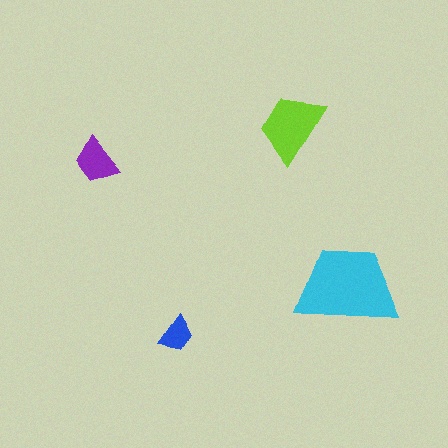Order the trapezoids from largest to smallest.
the cyan one, the lime one, the purple one, the blue one.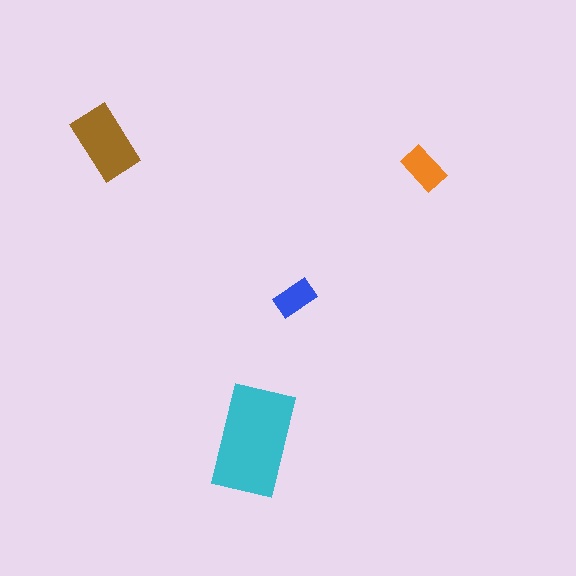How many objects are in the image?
There are 4 objects in the image.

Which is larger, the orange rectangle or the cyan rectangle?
The cyan one.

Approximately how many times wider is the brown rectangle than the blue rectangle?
About 2 times wider.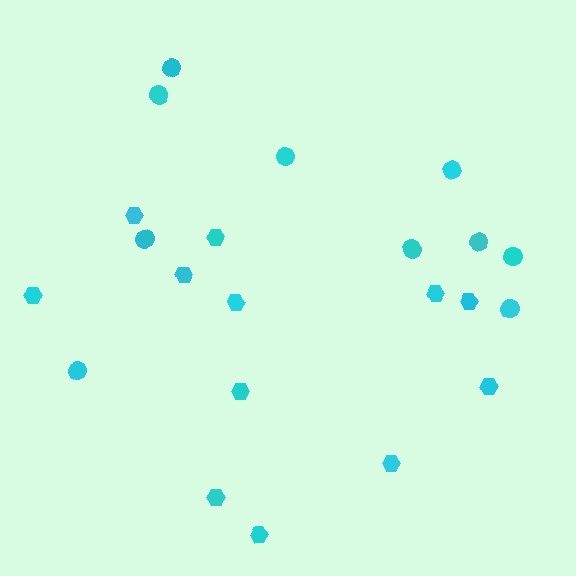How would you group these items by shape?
There are 2 groups: one group of circles (10) and one group of hexagons (12).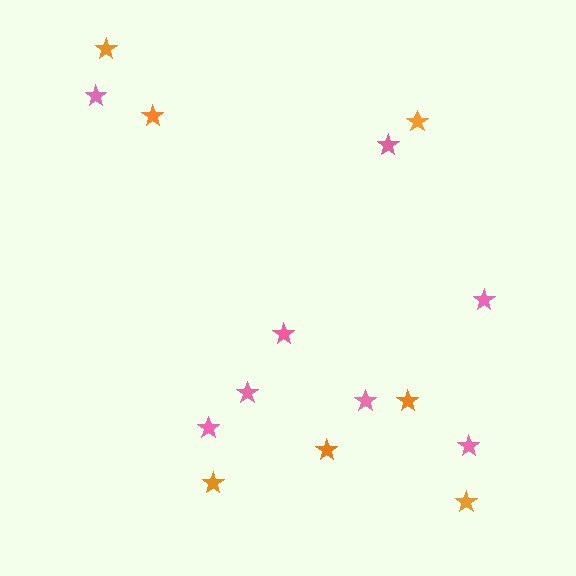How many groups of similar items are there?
There are 2 groups: one group of orange stars (7) and one group of pink stars (8).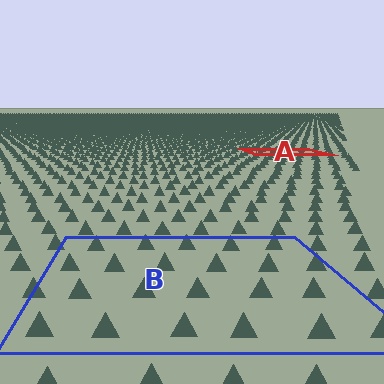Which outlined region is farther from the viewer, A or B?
Region A is farther from the viewer — the texture elements inside it appear smaller and more densely packed.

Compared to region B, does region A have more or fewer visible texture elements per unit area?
Region A has more texture elements per unit area — they are packed more densely because it is farther away.